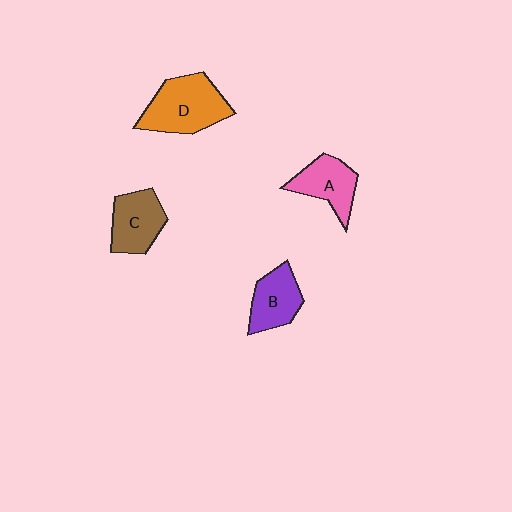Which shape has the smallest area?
Shape B (purple).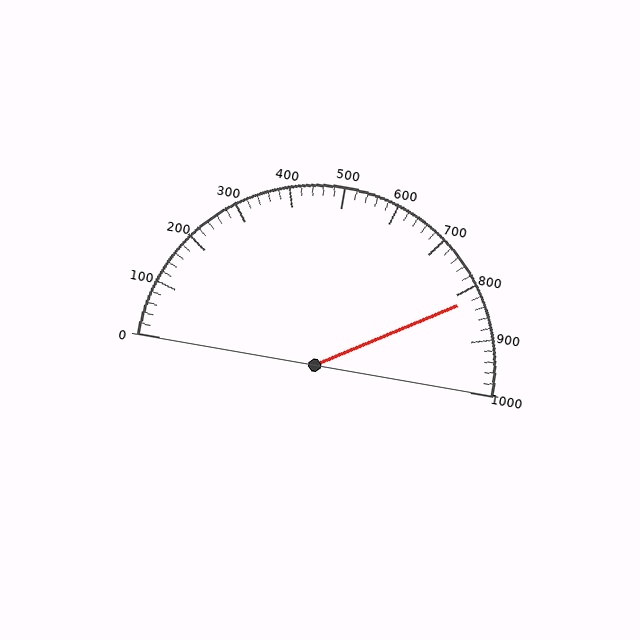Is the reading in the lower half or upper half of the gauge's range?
The reading is in the upper half of the range (0 to 1000).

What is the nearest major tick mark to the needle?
The nearest major tick mark is 800.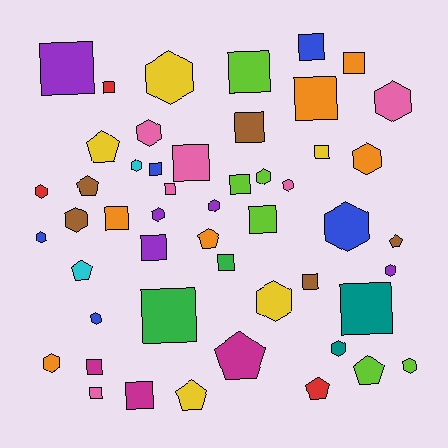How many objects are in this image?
There are 50 objects.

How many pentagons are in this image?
There are 9 pentagons.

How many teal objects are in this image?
There are 2 teal objects.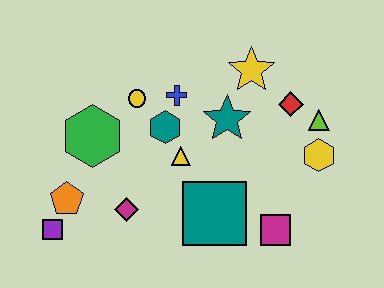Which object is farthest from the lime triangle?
The purple square is farthest from the lime triangle.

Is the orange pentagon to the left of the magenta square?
Yes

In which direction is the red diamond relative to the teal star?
The red diamond is to the right of the teal star.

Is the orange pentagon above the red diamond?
No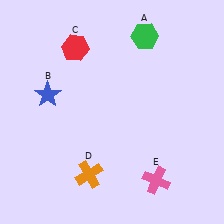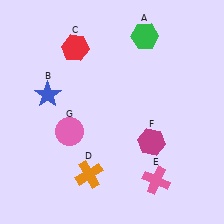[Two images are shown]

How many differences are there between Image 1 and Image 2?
There are 2 differences between the two images.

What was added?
A magenta hexagon (F), a pink circle (G) were added in Image 2.